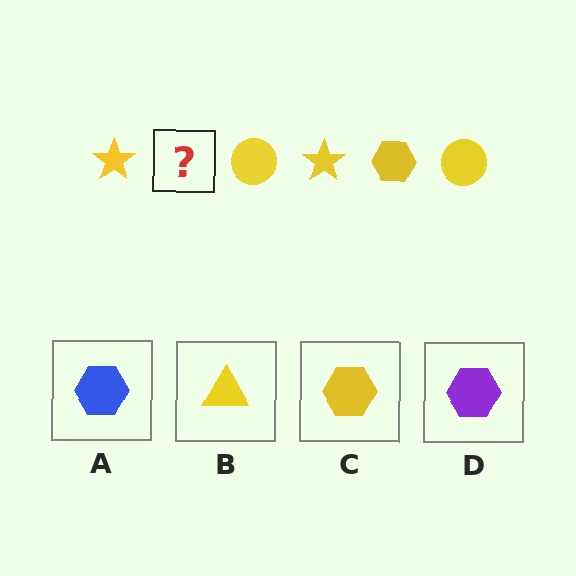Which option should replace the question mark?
Option C.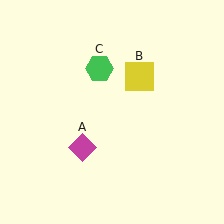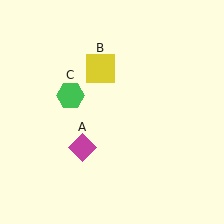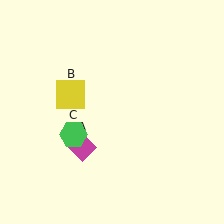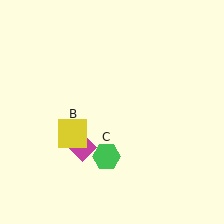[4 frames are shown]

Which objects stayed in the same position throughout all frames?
Magenta diamond (object A) remained stationary.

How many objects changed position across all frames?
2 objects changed position: yellow square (object B), green hexagon (object C).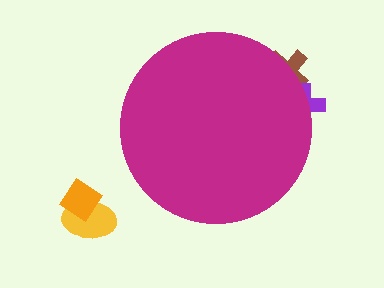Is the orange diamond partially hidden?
No, the orange diamond is fully visible.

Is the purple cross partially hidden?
Yes, the purple cross is partially hidden behind the magenta circle.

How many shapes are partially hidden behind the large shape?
2 shapes are partially hidden.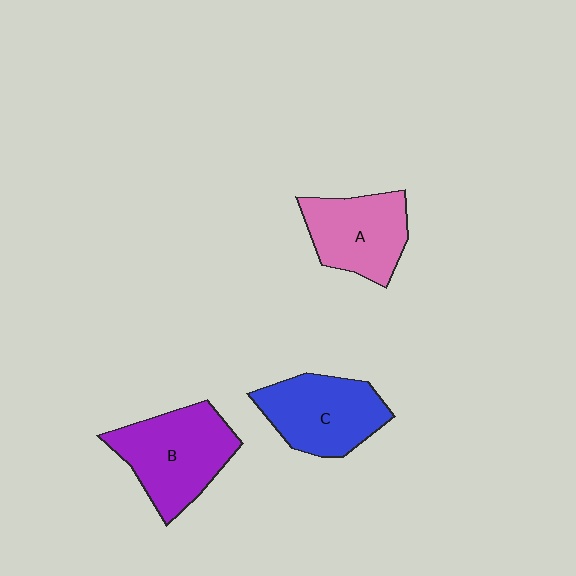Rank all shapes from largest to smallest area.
From largest to smallest: B (purple), C (blue), A (pink).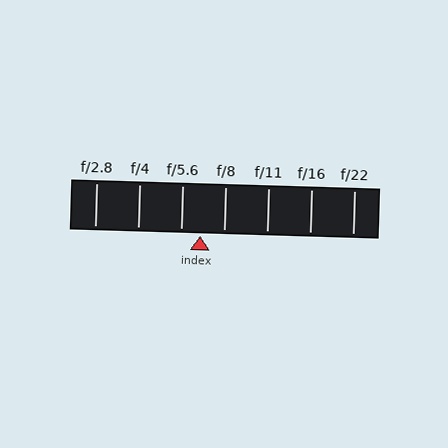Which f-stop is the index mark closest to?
The index mark is closest to f/5.6.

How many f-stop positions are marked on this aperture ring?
There are 7 f-stop positions marked.